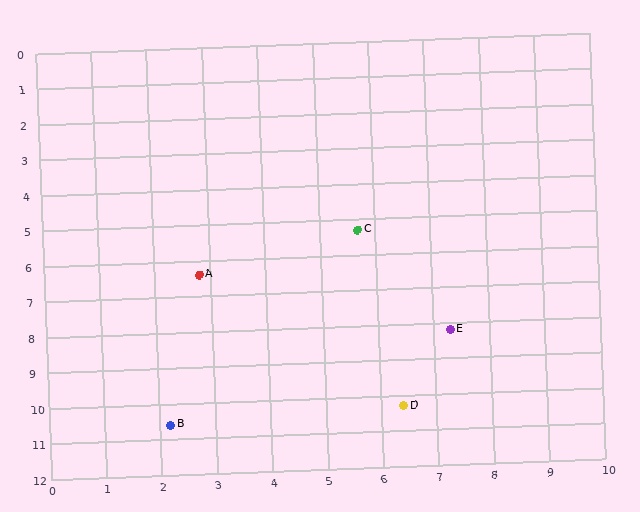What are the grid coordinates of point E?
Point E is at approximately (7.3, 8.2).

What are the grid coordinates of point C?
Point C is at approximately (5.7, 5.3).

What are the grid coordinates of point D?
Point D is at approximately (6.4, 10.3).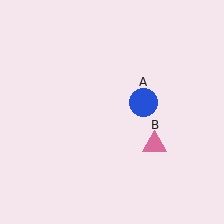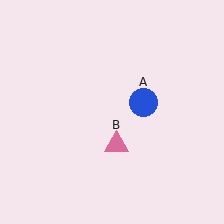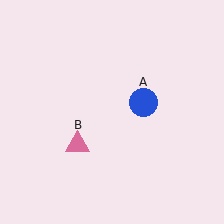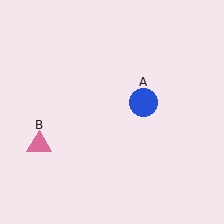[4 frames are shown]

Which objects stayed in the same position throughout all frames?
Blue circle (object A) remained stationary.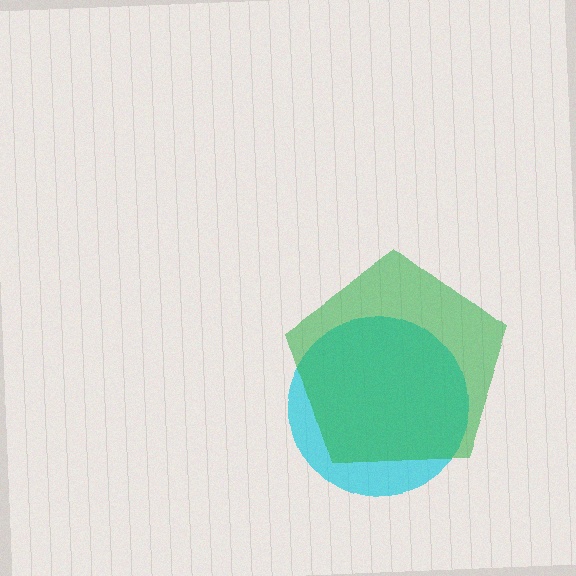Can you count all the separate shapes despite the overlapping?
Yes, there are 2 separate shapes.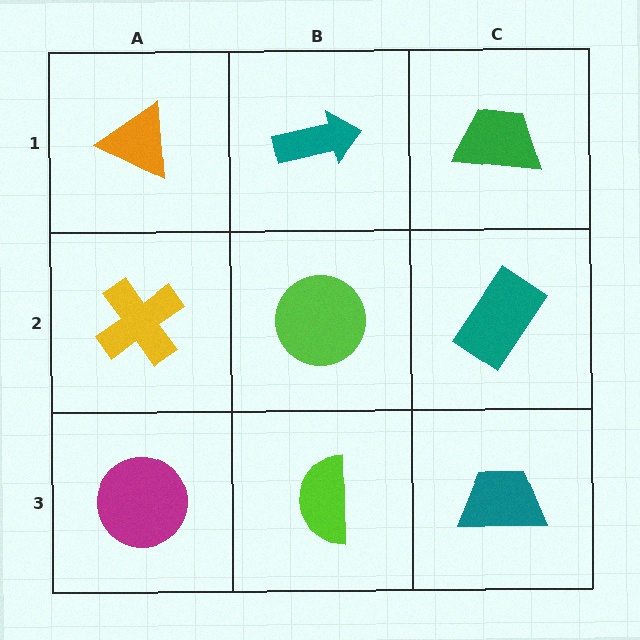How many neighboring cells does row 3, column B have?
3.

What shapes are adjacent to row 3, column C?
A teal rectangle (row 2, column C), a lime semicircle (row 3, column B).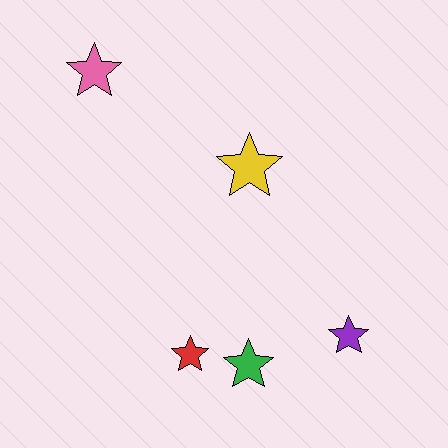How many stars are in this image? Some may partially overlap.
There are 5 stars.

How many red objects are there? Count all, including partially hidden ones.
There is 1 red object.